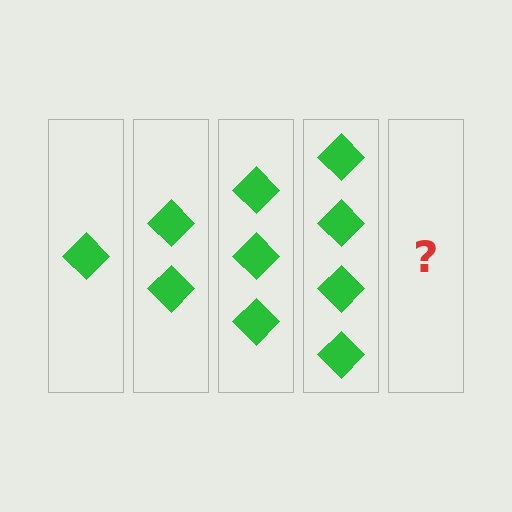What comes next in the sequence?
The next element should be 5 diamonds.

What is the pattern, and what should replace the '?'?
The pattern is that each step adds one more diamond. The '?' should be 5 diamonds.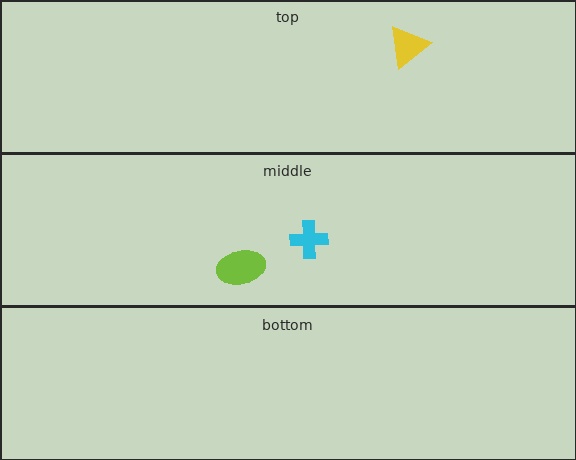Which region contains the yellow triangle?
The top region.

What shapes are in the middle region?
The lime ellipse, the cyan cross.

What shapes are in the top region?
The yellow triangle.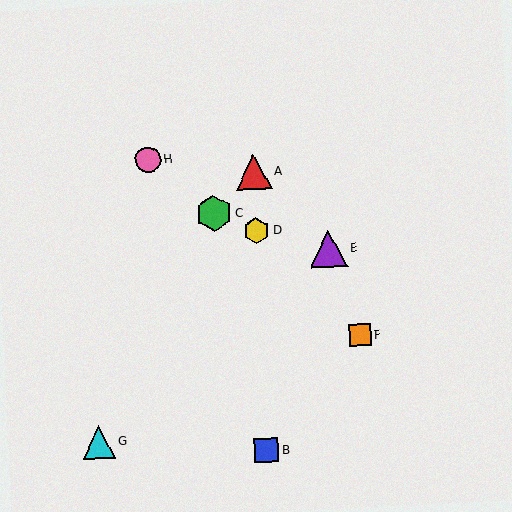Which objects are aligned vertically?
Objects A, B, D are aligned vertically.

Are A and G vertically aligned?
No, A is at x≈254 and G is at x≈99.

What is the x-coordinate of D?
Object D is at x≈256.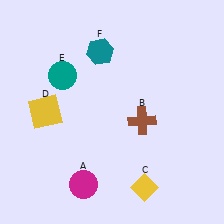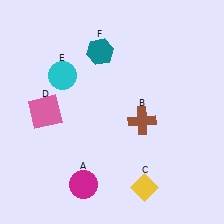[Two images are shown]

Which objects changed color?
D changed from yellow to pink. E changed from teal to cyan.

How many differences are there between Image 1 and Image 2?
There are 2 differences between the two images.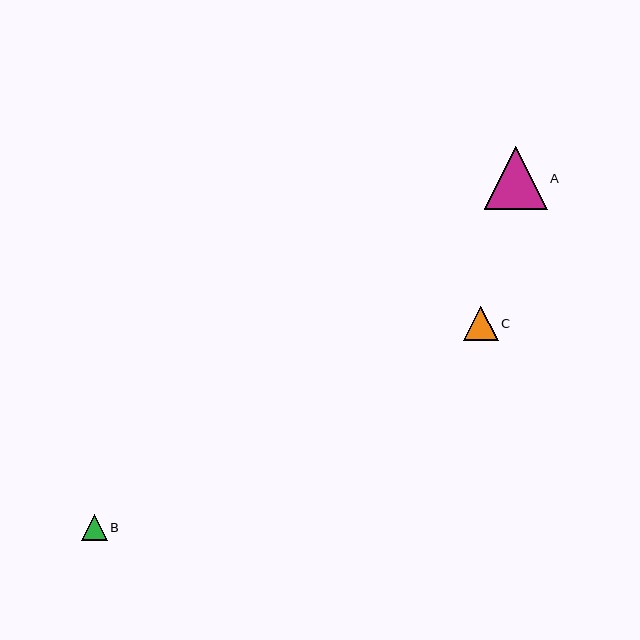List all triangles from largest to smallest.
From largest to smallest: A, C, B.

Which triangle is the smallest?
Triangle B is the smallest with a size of approximately 26 pixels.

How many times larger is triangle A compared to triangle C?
Triangle A is approximately 1.8 times the size of triangle C.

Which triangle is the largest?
Triangle A is the largest with a size of approximately 63 pixels.